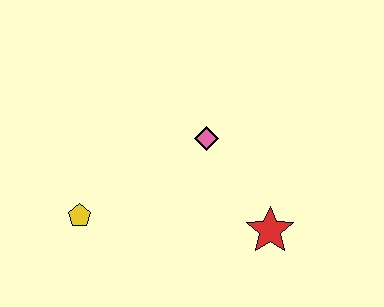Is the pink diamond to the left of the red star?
Yes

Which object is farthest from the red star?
The yellow pentagon is farthest from the red star.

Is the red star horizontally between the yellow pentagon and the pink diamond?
No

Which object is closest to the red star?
The pink diamond is closest to the red star.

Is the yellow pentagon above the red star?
Yes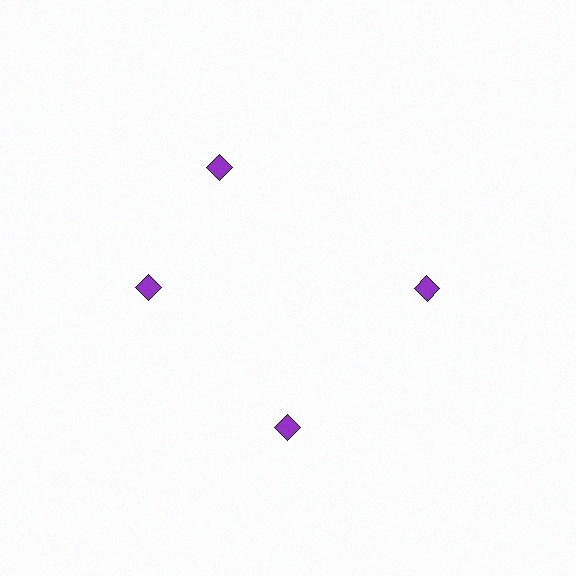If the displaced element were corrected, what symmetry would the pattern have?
It would have 4-fold rotational symmetry — the pattern would map onto itself every 90 degrees.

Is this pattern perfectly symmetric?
No. The 4 purple diamonds are arranged in a ring, but one element near the 12 o'clock position is rotated out of alignment along the ring, breaking the 4-fold rotational symmetry.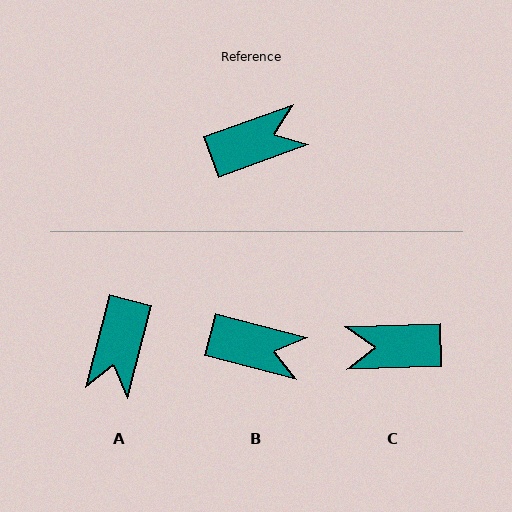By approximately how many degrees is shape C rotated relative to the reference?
Approximately 162 degrees counter-clockwise.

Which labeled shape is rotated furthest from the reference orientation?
C, about 162 degrees away.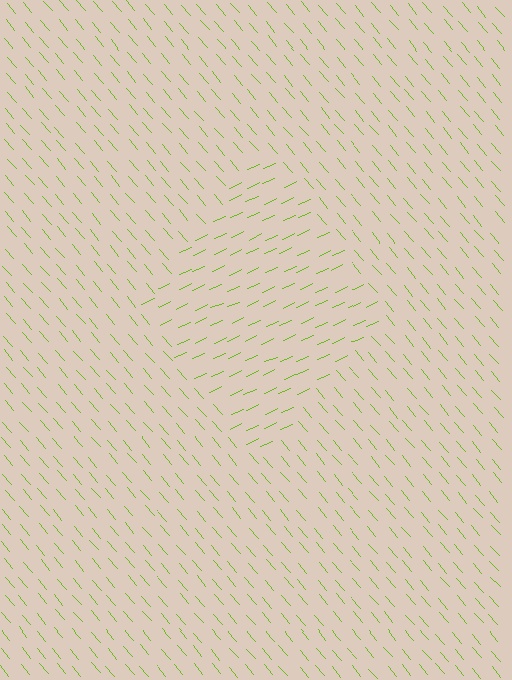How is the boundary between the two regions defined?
The boundary is defined purely by a change in line orientation (approximately 74 degrees difference). All lines are the same color and thickness.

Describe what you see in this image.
The image is filled with small lime line segments. A diamond region in the image has lines oriented differently from the surrounding lines, creating a visible texture boundary.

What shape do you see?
I see a diamond.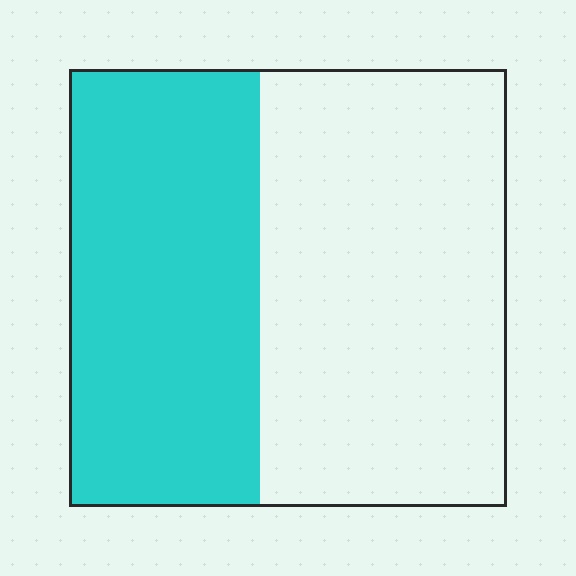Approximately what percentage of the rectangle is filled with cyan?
Approximately 45%.